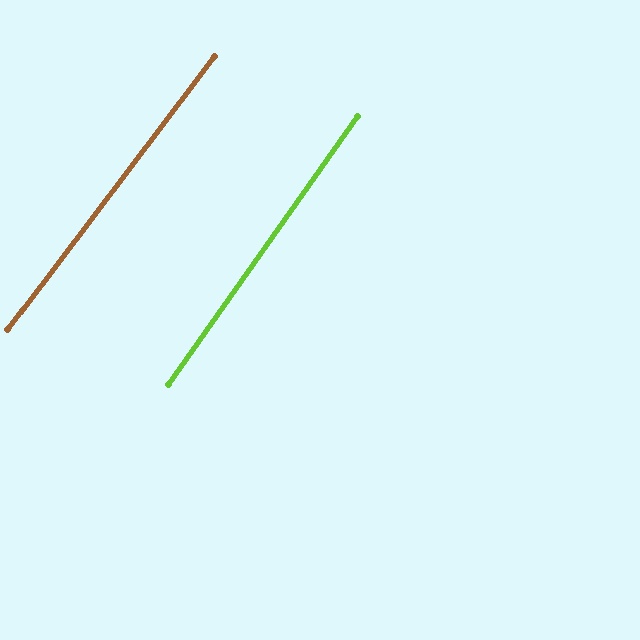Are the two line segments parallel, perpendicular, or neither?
Parallel — their directions differ by only 1.7°.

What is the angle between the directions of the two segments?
Approximately 2 degrees.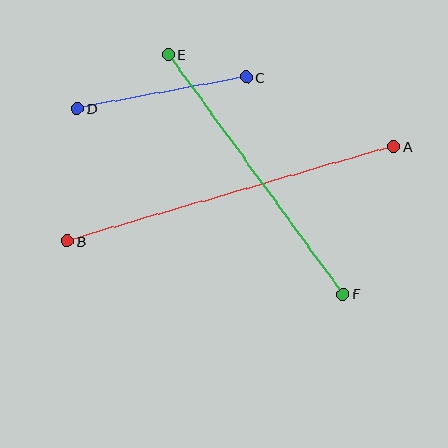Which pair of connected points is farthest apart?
Points A and B are farthest apart.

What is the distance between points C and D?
The distance is approximately 172 pixels.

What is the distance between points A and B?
The distance is approximately 340 pixels.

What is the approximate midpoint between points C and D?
The midpoint is at approximately (162, 93) pixels.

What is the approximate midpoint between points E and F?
The midpoint is at approximately (256, 174) pixels.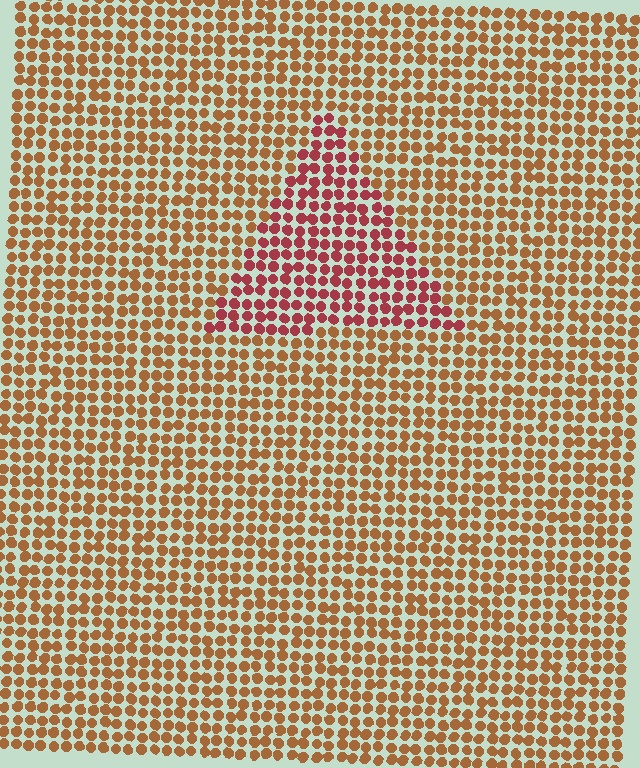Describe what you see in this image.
The image is filled with small brown elements in a uniform arrangement. A triangle-shaped region is visible where the elements are tinted to a slightly different hue, forming a subtle color boundary.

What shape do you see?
I see a triangle.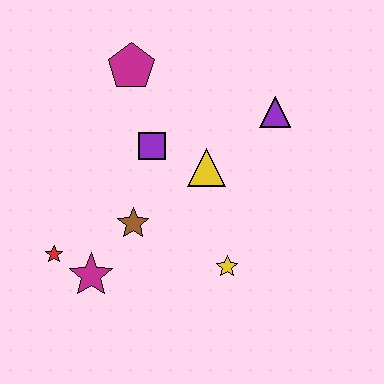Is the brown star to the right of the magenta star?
Yes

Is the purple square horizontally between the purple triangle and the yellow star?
No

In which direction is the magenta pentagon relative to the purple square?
The magenta pentagon is above the purple square.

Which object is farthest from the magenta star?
The purple triangle is farthest from the magenta star.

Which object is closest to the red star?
The magenta star is closest to the red star.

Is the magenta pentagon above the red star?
Yes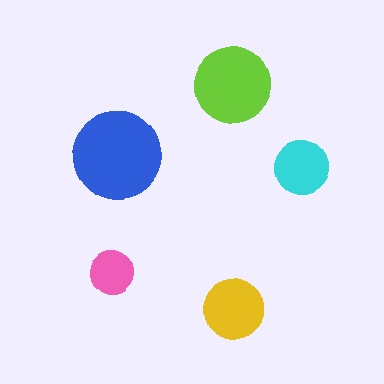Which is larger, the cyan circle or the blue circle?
The blue one.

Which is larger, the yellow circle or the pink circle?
The yellow one.